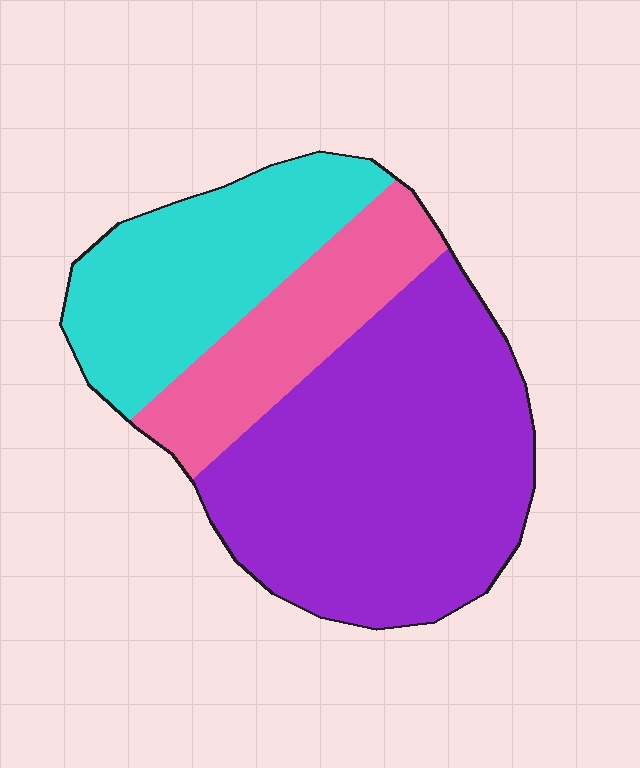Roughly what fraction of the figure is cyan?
Cyan covers around 25% of the figure.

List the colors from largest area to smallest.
From largest to smallest: purple, cyan, pink.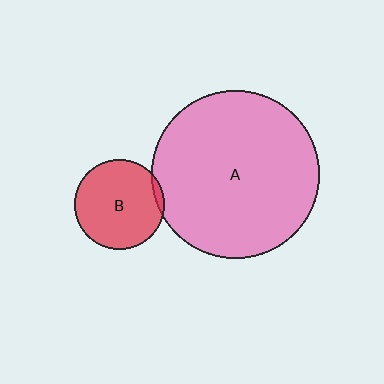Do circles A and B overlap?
Yes.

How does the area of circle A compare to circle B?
Approximately 3.5 times.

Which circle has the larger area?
Circle A (pink).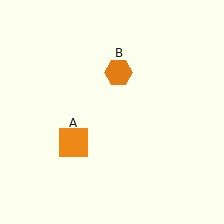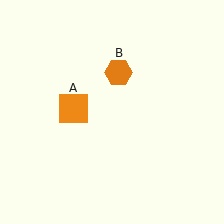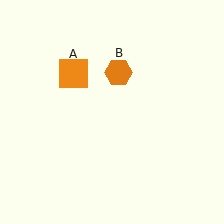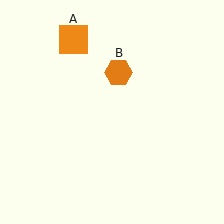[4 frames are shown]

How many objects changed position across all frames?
1 object changed position: orange square (object A).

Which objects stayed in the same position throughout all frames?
Orange hexagon (object B) remained stationary.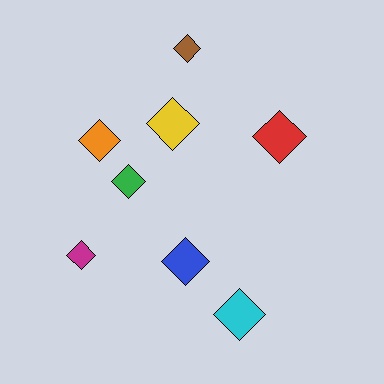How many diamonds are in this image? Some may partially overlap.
There are 8 diamonds.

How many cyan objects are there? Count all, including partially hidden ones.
There is 1 cyan object.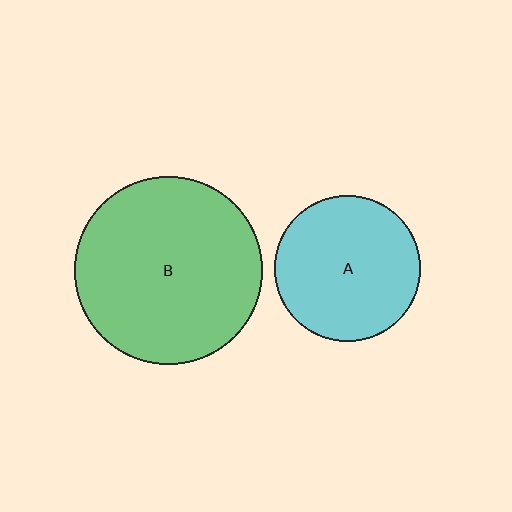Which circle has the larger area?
Circle B (green).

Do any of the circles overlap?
No, none of the circles overlap.